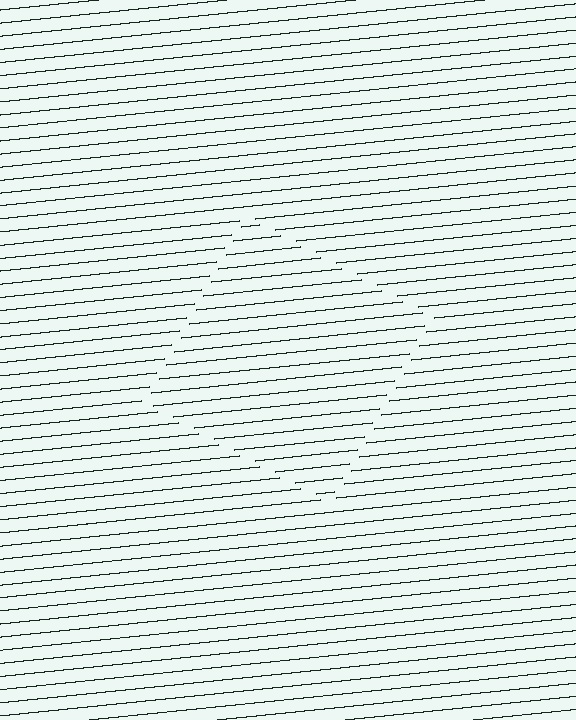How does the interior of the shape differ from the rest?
The interior of the shape contains the same grating, shifted by half a period — the contour is defined by the phase discontinuity where line-ends from the inner and outer gratings abut.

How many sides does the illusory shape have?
4 sides — the line-ends trace a square.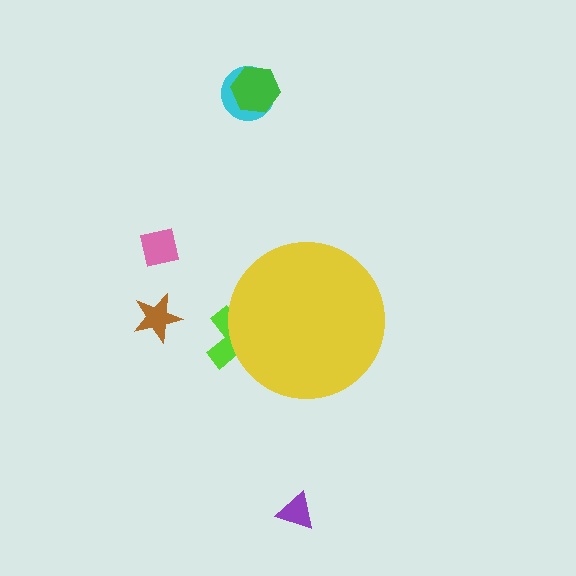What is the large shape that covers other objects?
A yellow circle.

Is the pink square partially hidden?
No, the pink square is fully visible.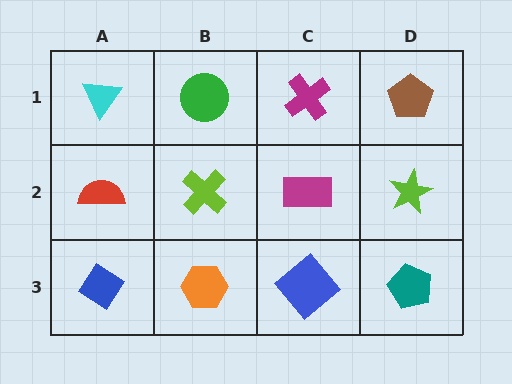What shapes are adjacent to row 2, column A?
A cyan triangle (row 1, column A), a blue diamond (row 3, column A), a lime cross (row 2, column B).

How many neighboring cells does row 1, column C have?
3.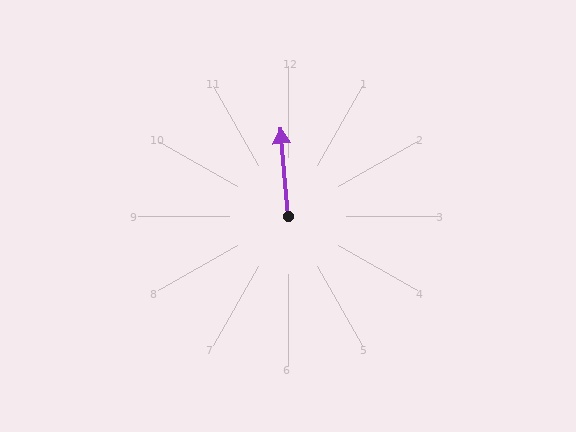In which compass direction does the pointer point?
North.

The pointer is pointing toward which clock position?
Roughly 12 o'clock.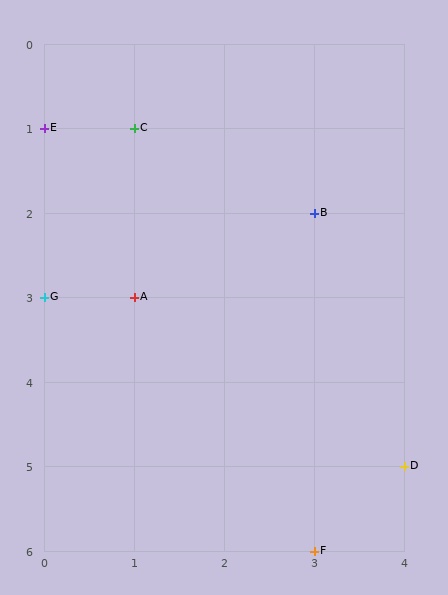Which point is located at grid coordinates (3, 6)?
Point F is at (3, 6).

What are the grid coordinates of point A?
Point A is at grid coordinates (1, 3).